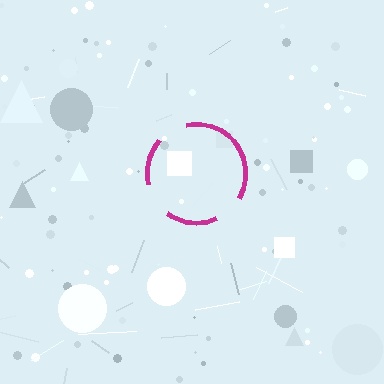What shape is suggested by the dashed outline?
The dashed outline suggests a circle.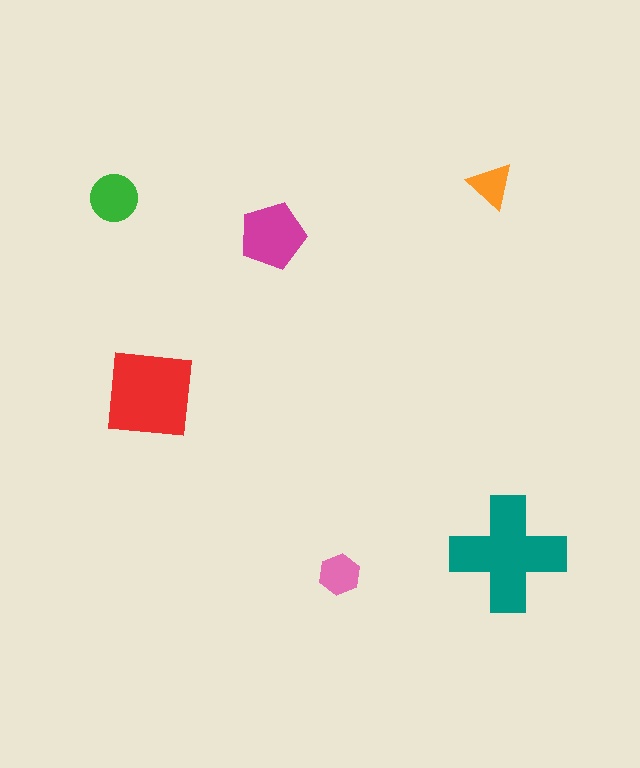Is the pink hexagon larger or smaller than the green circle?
Smaller.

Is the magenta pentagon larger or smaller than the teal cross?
Smaller.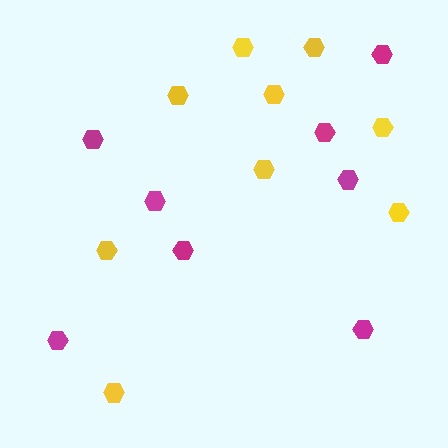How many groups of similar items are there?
There are 2 groups: one group of magenta hexagons (8) and one group of yellow hexagons (9).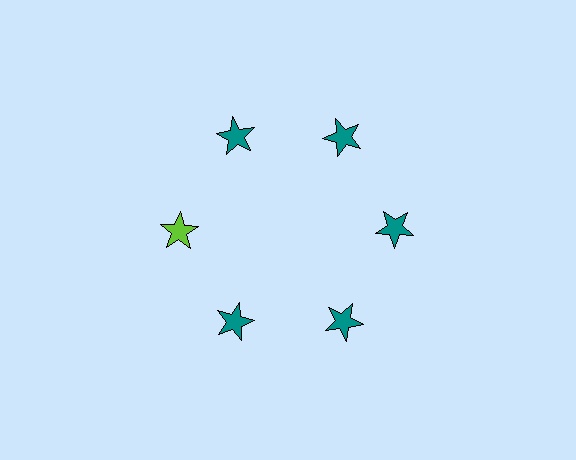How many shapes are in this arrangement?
There are 6 shapes arranged in a ring pattern.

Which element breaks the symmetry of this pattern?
The lime star at roughly the 9 o'clock position breaks the symmetry. All other shapes are teal stars.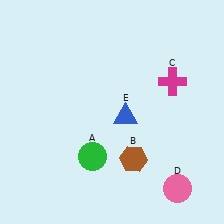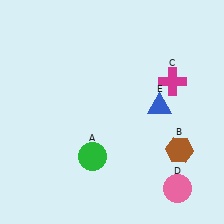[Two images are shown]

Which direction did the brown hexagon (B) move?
The brown hexagon (B) moved right.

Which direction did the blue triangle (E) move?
The blue triangle (E) moved right.